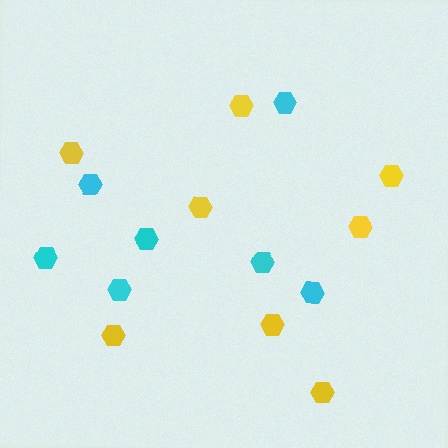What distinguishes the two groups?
There are 2 groups: one group of yellow hexagons (8) and one group of cyan hexagons (7).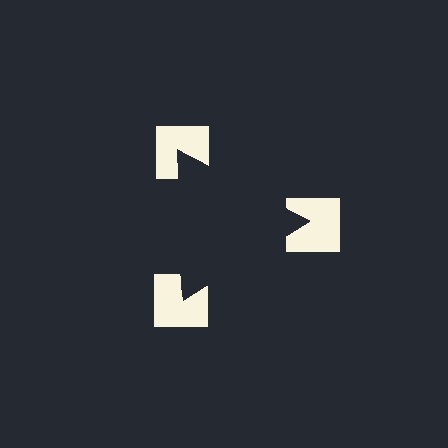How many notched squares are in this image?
There are 3 — one at each vertex of the illusory triangle.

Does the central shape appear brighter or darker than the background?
It typically appears slightly darker than the background, even though no actual brightness change is drawn.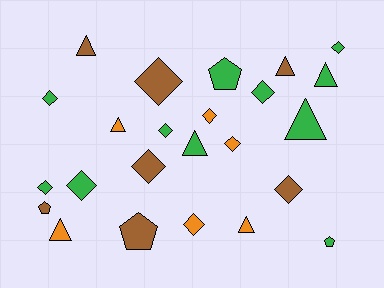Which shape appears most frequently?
Diamond, with 12 objects.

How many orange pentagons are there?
There are no orange pentagons.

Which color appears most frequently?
Green, with 11 objects.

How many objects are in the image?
There are 24 objects.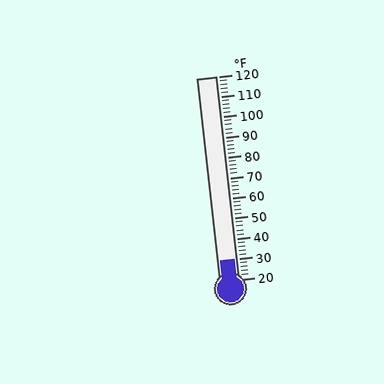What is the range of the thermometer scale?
The thermometer scale ranges from 20°F to 120°F.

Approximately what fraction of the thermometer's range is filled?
The thermometer is filled to approximately 10% of its range.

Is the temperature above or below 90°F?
The temperature is below 90°F.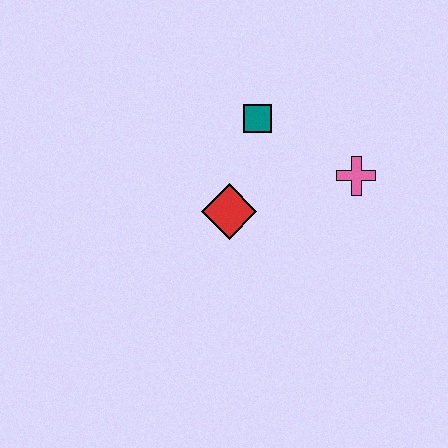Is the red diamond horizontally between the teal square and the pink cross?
No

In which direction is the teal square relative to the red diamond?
The teal square is above the red diamond.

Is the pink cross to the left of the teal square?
No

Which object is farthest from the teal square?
The pink cross is farthest from the teal square.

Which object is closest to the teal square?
The red diamond is closest to the teal square.